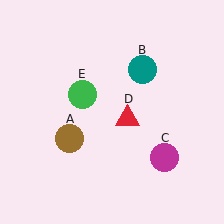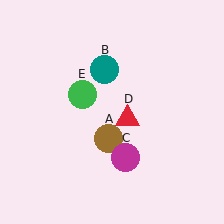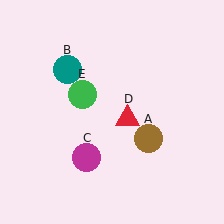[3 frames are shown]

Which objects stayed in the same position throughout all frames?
Red triangle (object D) and green circle (object E) remained stationary.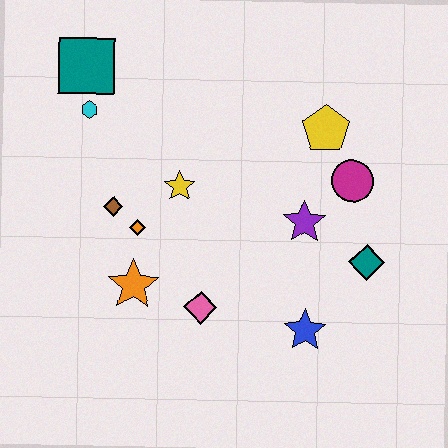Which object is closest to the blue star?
The teal diamond is closest to the blue star.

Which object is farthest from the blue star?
The teal square is farthest from the blue star.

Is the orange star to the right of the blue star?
No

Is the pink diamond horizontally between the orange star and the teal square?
No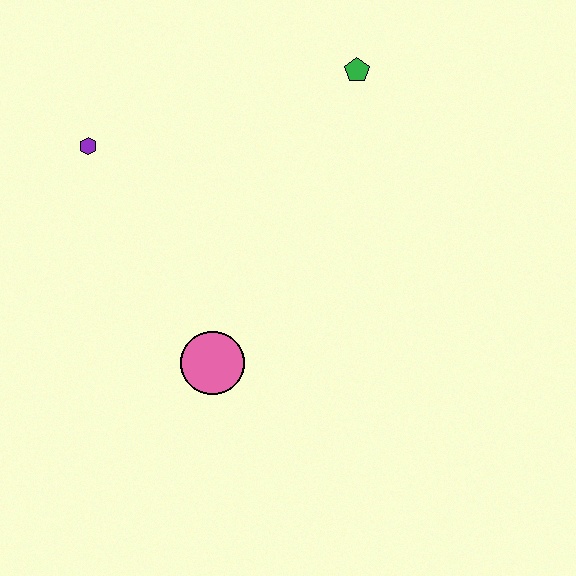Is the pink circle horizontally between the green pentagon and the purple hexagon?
Yes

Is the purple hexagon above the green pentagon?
No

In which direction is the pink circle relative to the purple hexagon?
The pink circle is below the purple hexagon.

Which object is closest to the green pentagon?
The purple hexagon is closest to the green pentagon.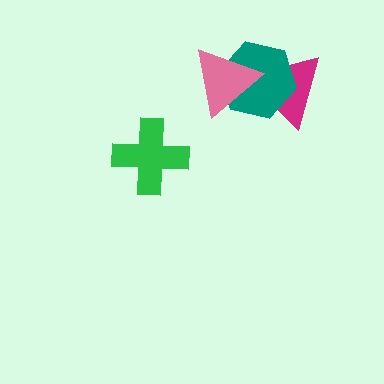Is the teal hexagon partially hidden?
Yes, it is partially covered by another shape.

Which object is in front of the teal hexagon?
The pink triangle is in front of the teal hexagon.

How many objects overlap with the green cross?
0 objects overlap with the green cross.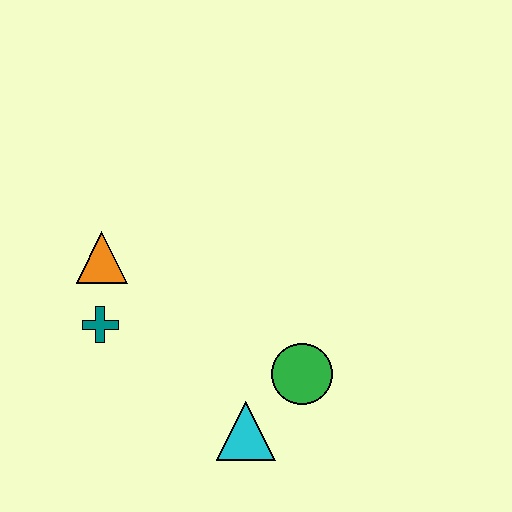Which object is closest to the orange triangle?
The teal cross is closest to the orange triangle.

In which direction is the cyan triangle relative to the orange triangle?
The cyan triangle is below the orange triangle.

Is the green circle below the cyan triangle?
No